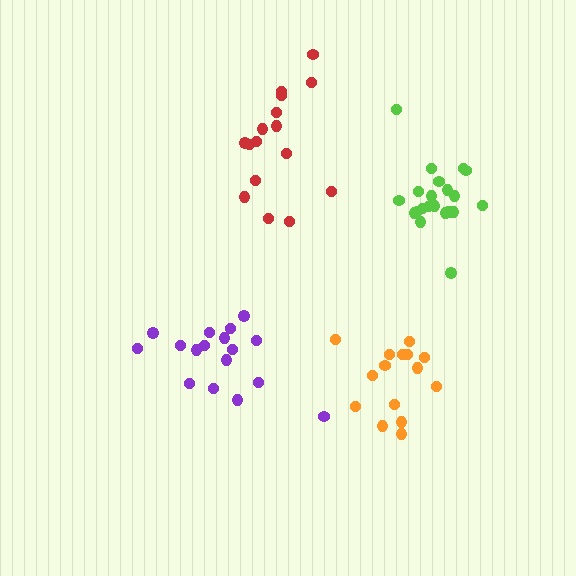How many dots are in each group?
Group 1: 15 dots, Group 2: 17 dots, Group 3: 16 dots, Group 4: 21 dots (69 total).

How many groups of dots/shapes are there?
There are 4 groups.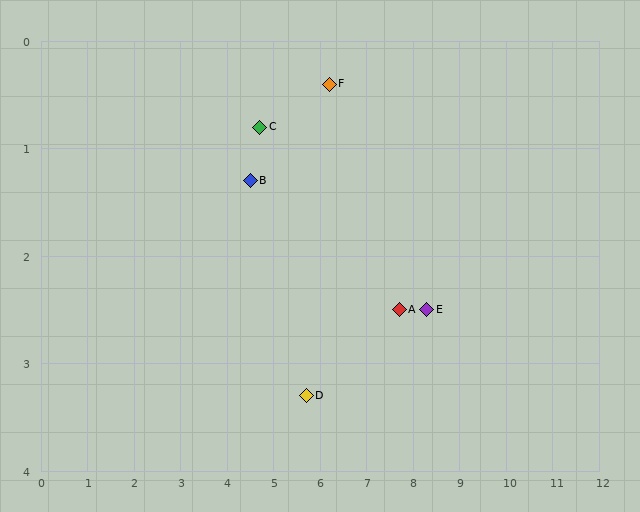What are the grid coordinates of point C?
Point C is at approximately (4.7, 0.8).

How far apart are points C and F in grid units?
Points C and F are about 1.6 grid units apart.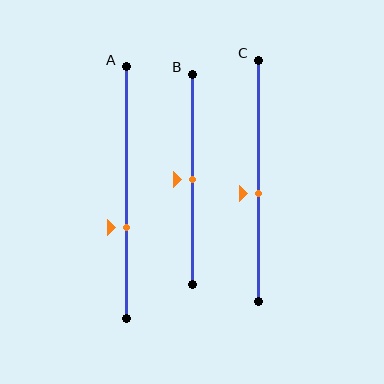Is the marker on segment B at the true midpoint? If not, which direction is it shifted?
Yes, the marker on segment B is at the true midpoint.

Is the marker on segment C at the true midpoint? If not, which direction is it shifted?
No, the marker on segment C is shifted downward by about 5% of the segment length.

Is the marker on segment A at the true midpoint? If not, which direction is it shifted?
No, the marker on segment A is shifted downward by about 14% of the segment length.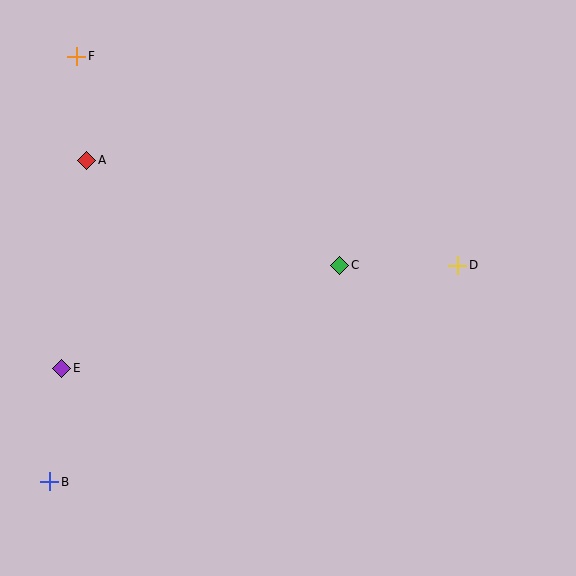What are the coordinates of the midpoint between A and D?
The midpoint between A and D is at (272, 213).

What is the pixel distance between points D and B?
The distance between D and B is 462 pixels.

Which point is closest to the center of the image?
Point C at (340, 265) is closest to the center.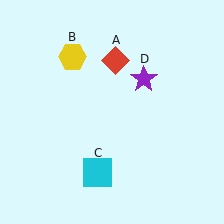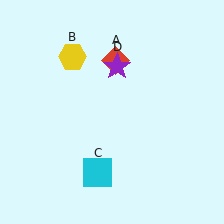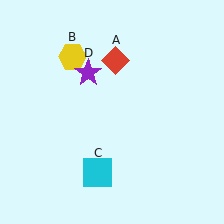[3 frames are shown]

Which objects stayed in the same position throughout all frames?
Red diamond (object A) and yellow hexagon (object B) and cyan square (object C) remained stationary.